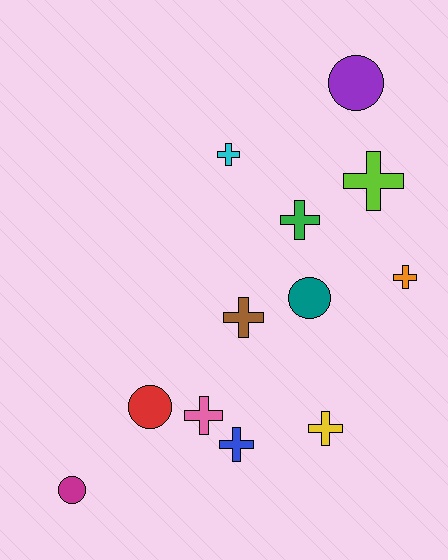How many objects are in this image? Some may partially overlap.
There are 12 objects.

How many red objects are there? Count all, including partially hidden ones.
There is 1 red object.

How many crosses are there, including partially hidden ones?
There are 8 crosses.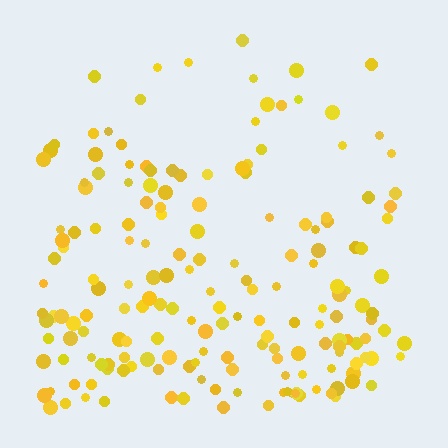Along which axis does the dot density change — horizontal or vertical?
Vertical.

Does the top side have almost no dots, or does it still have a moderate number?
Still a moderate number, just noticeably fewer than the bottom.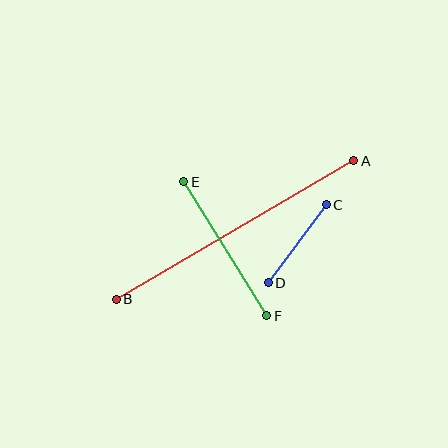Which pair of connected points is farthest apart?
Points A and B are farthest apart.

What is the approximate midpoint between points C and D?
The midpoint is at approximately (297, 244) pixels.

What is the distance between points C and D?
The distance is approximately 97 pixels.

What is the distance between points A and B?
The distance is approximately 275 pixels.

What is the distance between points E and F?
The distance is approximately 158 pixels.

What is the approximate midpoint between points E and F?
The midpoint is at approximately (225, 249) pixels.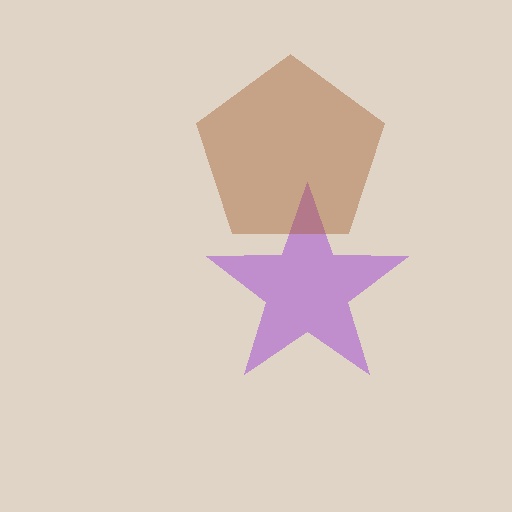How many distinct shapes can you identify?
There are 2 distinct shapes: a purple star, a brown pentagon.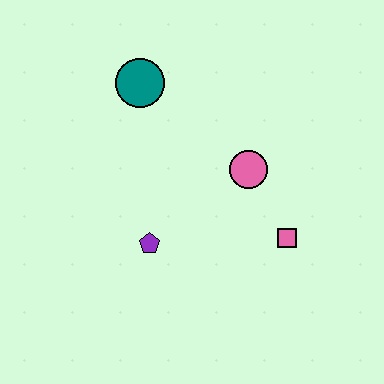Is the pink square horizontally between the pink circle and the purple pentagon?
No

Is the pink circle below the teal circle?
Yes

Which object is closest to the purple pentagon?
The pink circle is closest to the purple pentagon.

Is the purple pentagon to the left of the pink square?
Yes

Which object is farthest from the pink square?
The teal circle is farthest from the pink square.